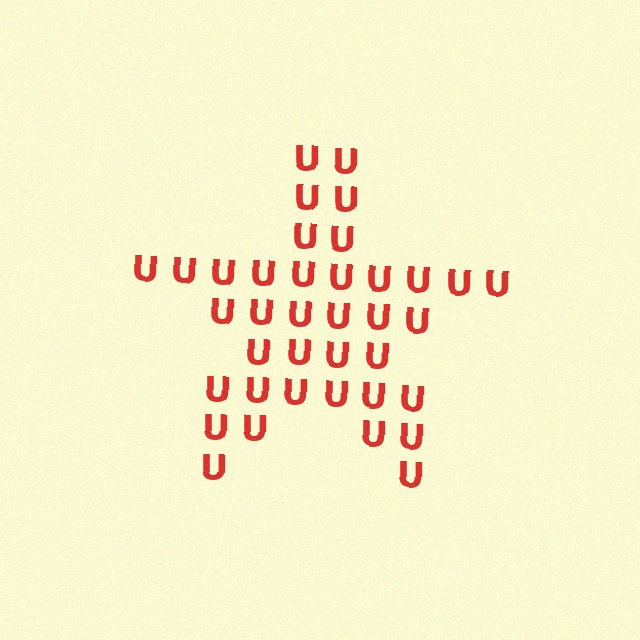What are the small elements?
The small elements are letter U's.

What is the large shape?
The large shape is a star.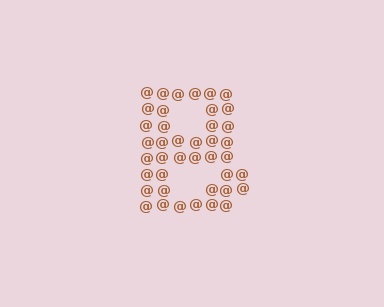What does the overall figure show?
The overall figure shows the letter B.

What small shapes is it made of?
It is made of small at signs.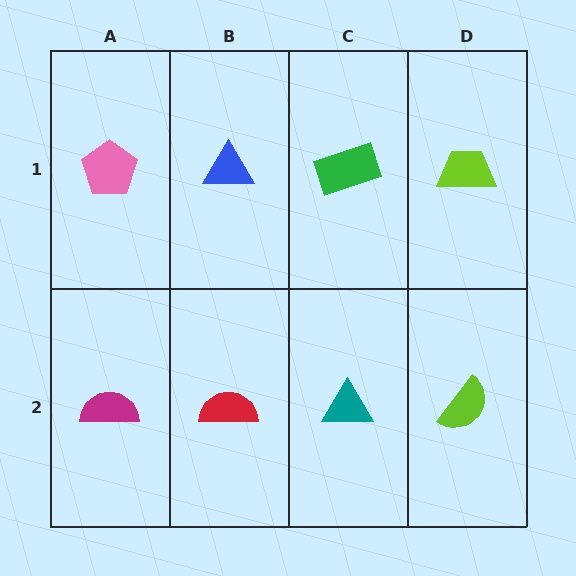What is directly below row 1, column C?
A teal triangle.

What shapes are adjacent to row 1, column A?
A magenta semicircle (row 2, column A), a blue triangle (row 1, column B).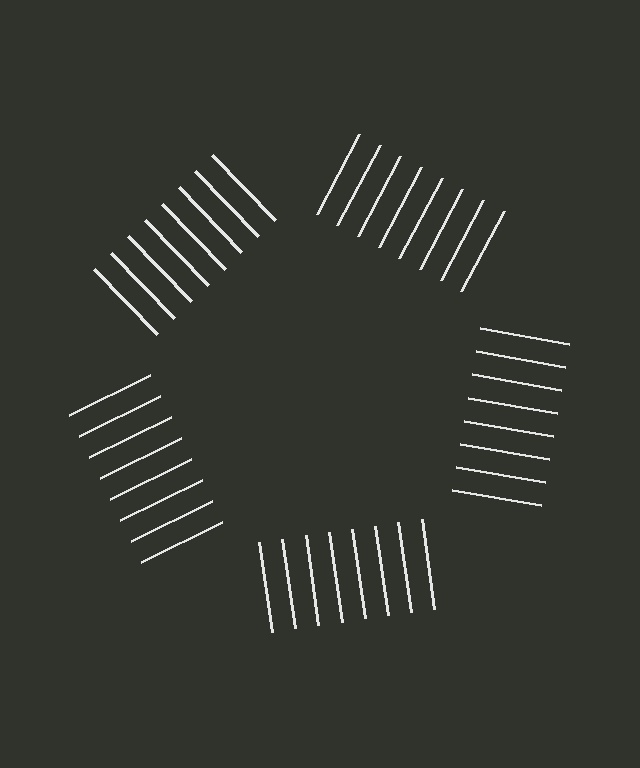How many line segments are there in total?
40 — 8 along each of the 5 edges.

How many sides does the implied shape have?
5 sides — the line-ends trace a pentagon.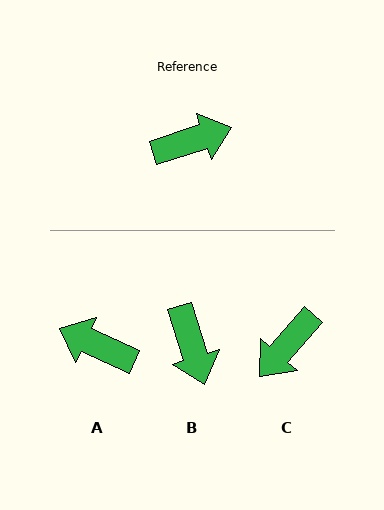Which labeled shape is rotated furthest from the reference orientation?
C, about 149 degrees away.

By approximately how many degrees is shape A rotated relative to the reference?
Approximately 138 degrees counter-clockwise.